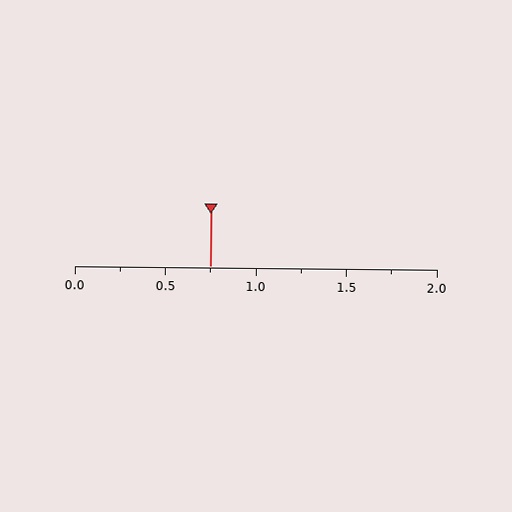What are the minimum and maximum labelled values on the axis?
The axis runs from 0.0 to 2.0.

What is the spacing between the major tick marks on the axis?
The major ticks are spaced 0.5 apart.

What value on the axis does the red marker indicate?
The marker indicates approximately 0.75.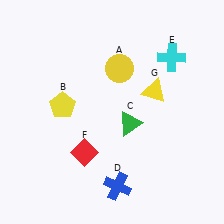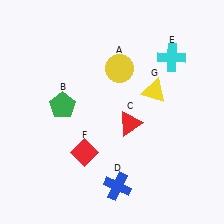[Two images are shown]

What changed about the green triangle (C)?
In Image 1, C is green. In Image 2, it changed to red.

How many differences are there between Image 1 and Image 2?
There are 2 differences between the two images.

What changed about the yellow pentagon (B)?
In Image 1, B is yellow. In Image 2, it changed to green.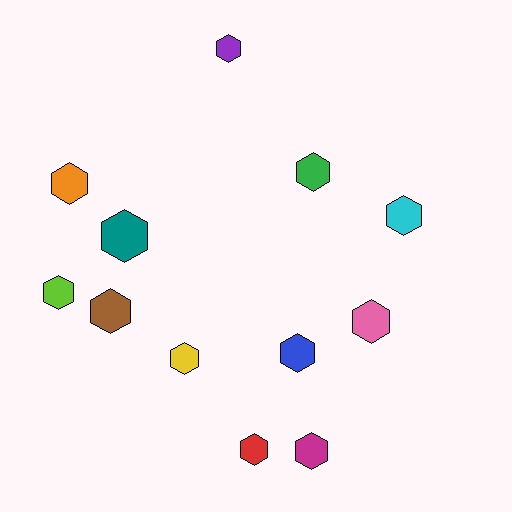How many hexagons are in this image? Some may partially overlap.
There are 12 hexagons.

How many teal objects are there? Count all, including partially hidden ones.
There is 1 teal object.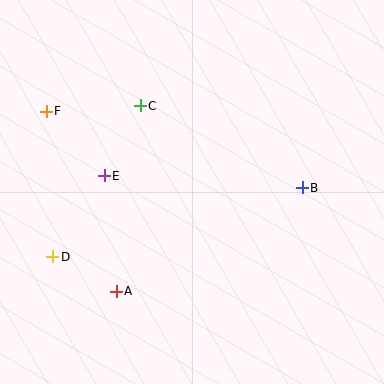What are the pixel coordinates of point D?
Point D is at (53, 257).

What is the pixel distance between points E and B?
The distance between E and B is 198 pixels.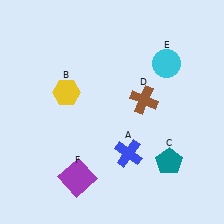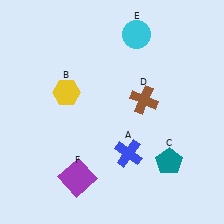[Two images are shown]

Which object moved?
The cyan circle (E) moved left.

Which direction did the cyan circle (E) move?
The cyan circle (E) moved left.